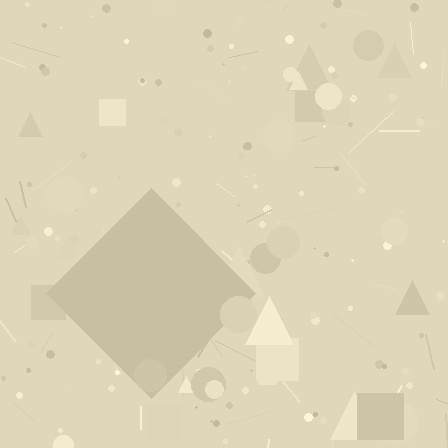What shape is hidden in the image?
A diamond is hidden in the image.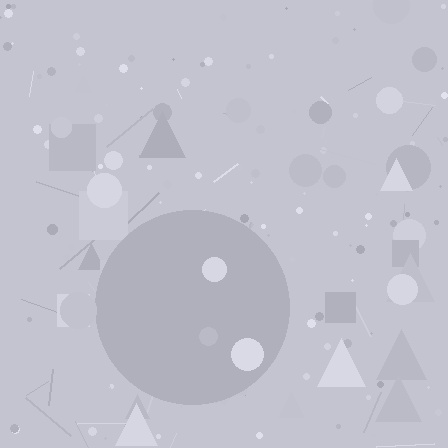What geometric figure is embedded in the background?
A circle is embedded in the background.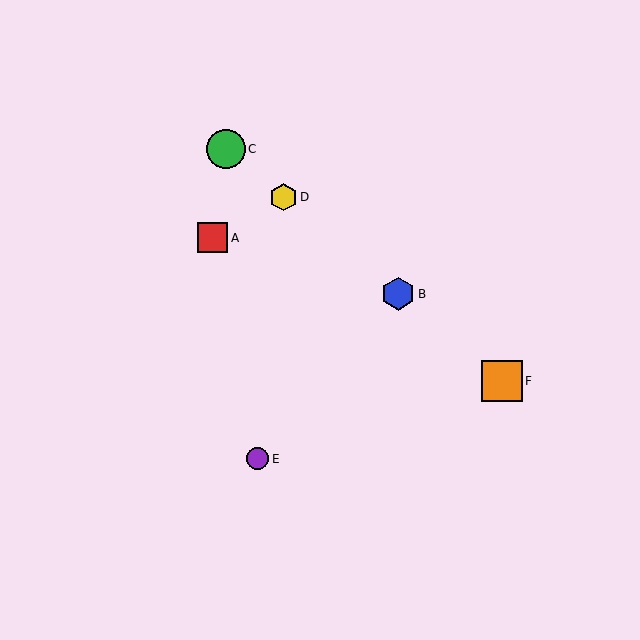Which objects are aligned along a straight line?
Objects B, C, D, F are aligned along a straight line.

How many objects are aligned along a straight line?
4 objects (B, C, D, F) are aligned along a straight line.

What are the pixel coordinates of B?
Object B is at (398, 294).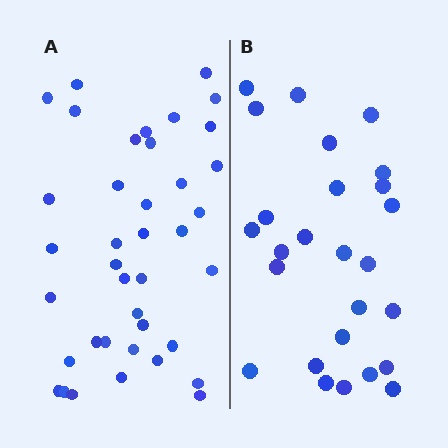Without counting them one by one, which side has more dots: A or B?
Region A (the left region) has more dots.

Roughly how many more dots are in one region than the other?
Region A has approximately 15 more dots than region B.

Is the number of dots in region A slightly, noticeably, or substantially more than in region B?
Region A has substantially more. The ratio is roughly 1.5 to 1.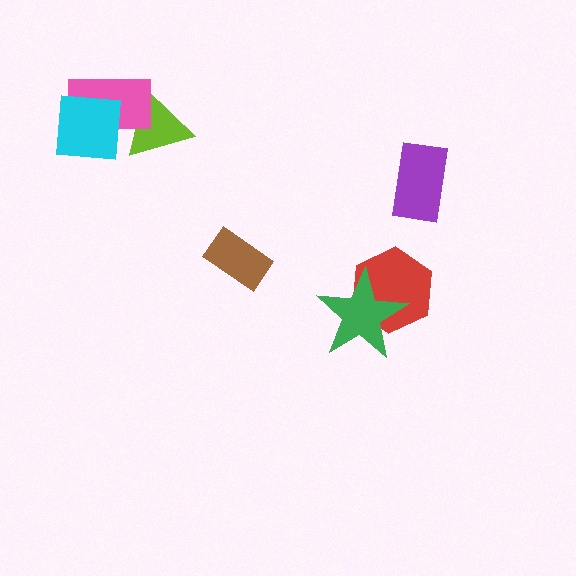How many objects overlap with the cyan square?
2 objects overlap with the cyan square.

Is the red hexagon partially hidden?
Yes, it is partially covered by another shape.